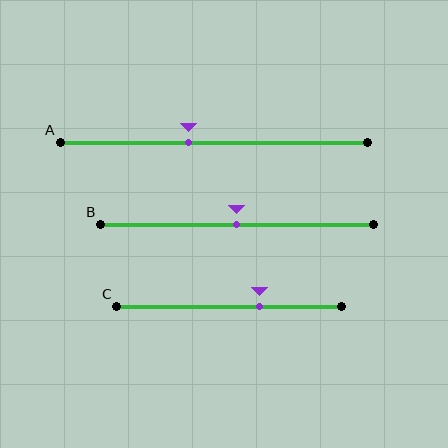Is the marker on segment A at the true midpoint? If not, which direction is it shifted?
No, the marker on segment A is shifted to the left by about 8% of the segment length.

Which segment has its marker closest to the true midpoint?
Segment B has its marker closest to the true midpoint.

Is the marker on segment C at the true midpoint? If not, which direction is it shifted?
No, the marker on segment C is shifted to the right by about 14% of the segment length.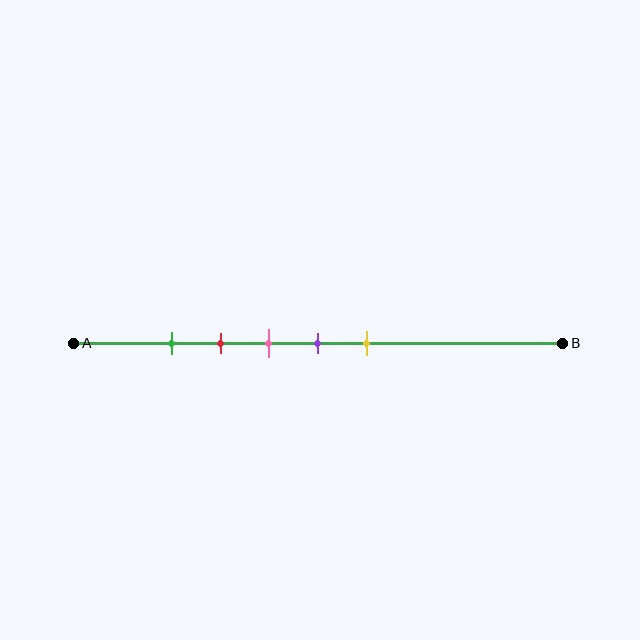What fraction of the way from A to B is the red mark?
The red mark is approximately 30% (0.3) of the way from A to B.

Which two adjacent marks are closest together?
The green and red marks are the closest adjacent pair.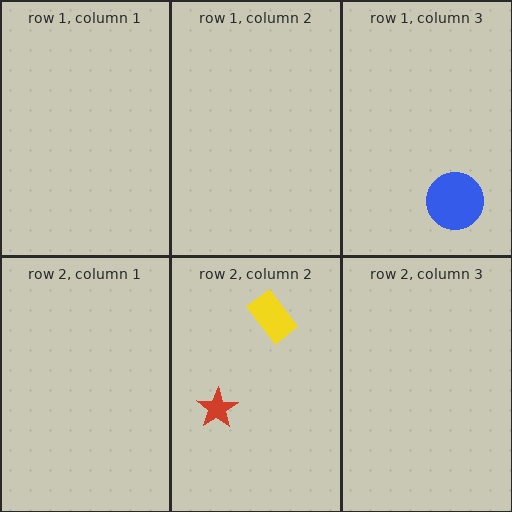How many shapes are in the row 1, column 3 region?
1.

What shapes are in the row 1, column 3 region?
The blue circle.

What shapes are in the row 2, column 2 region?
The yellow rectangle, the red star.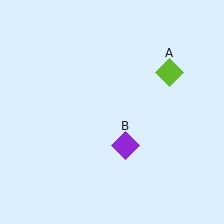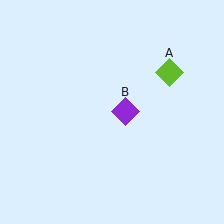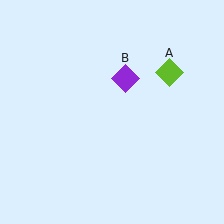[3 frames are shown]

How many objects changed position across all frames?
1 object changed position: purple diamond (object B).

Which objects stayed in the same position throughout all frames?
Lime diamond (object A) remained stationary.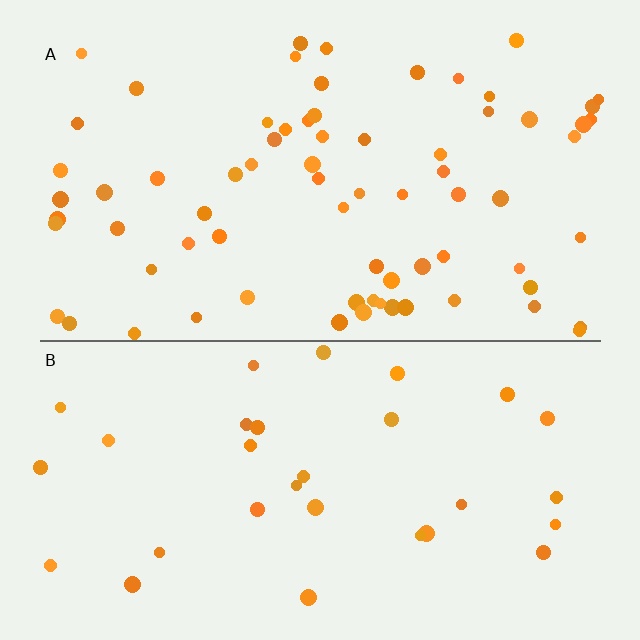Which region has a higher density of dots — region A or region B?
A (the top).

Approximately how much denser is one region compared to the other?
Approximately 2.3× — region A over region B.